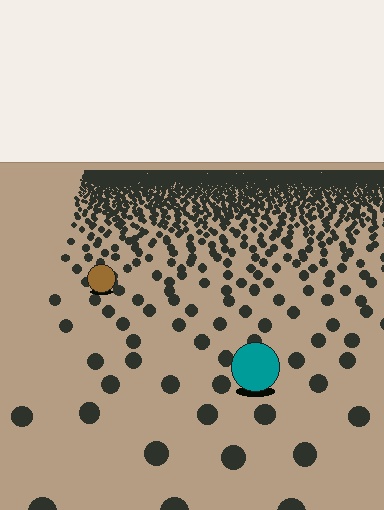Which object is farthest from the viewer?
The brown circle is farthest from the viewer. It appears smaller and the ground texture around it is denser.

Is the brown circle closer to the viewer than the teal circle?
No. The teal circle is closer — you can tell from the texture gradient: the ground texture is coarser near it.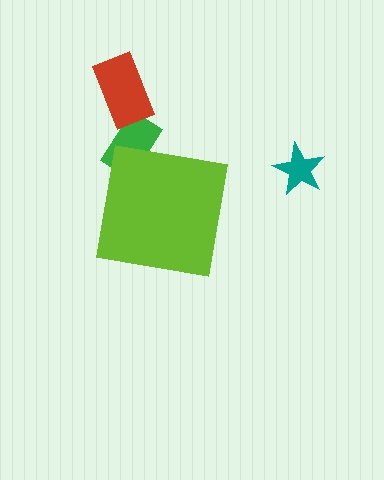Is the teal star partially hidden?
No, the teal star is fully visible.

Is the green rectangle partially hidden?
Yes, the green rectangle is partially hidden behind the lime square.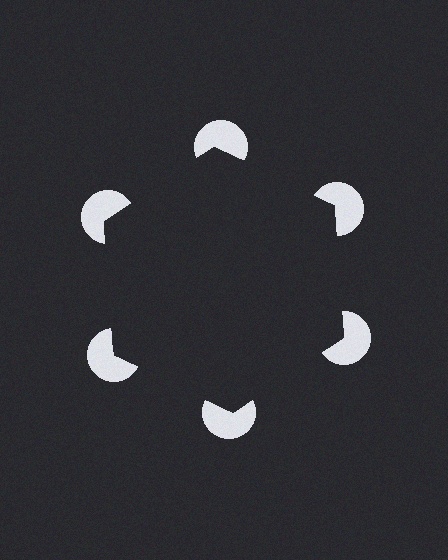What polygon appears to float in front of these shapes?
An illusory hexagon — its edges are inferred from the aligned wedge cuts in the pac-man discs, not physically drawn.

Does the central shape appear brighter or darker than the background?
It typically appears slightly darker than the background, even though no actual brightness change is drawn.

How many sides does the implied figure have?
6 sides.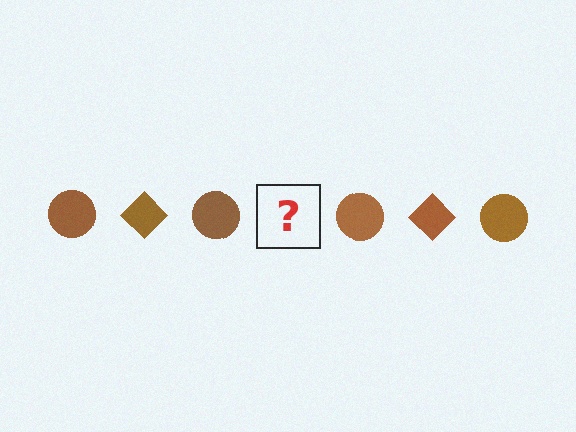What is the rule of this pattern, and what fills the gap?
The rule is that the pattern cycles through circle, diamond shapes in brown. The gap should be filled with a brown diamond.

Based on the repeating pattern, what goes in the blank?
The blank should be a brown diamond.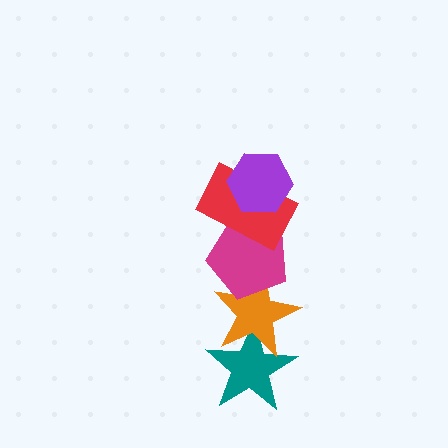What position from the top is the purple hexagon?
The purple hexagon is 1st from the top.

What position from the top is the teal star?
The teal star is 5th from the top.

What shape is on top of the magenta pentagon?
The red rectangle is on top of the magenta pentagon.